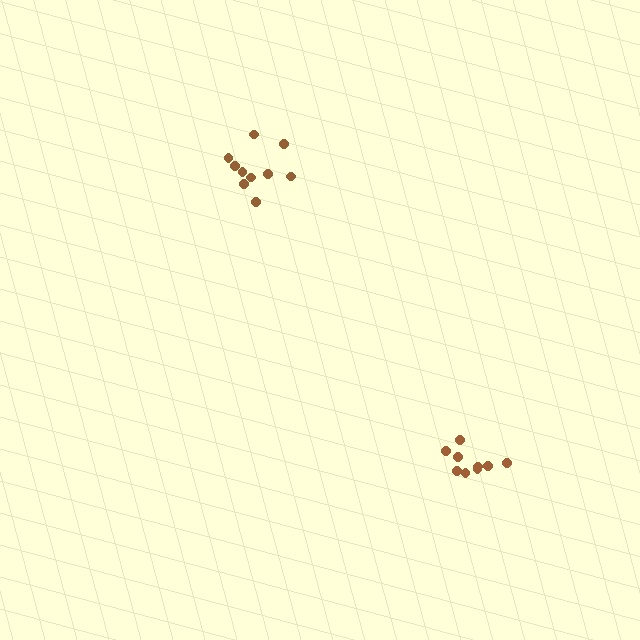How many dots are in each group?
Group 1: 9 dots, Group 2: 10 dots (19 total).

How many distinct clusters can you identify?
There are 2 distinct clusters.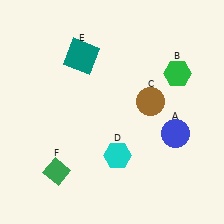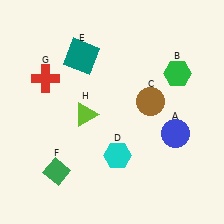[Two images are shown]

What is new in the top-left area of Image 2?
A red cross (G) was added in the top-left area of Image 2.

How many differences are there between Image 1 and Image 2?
There are 2 differences between the two images.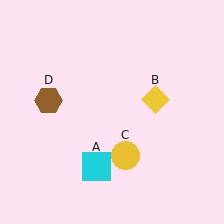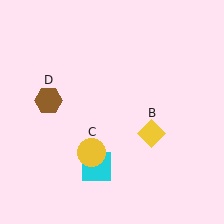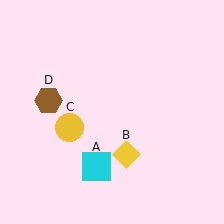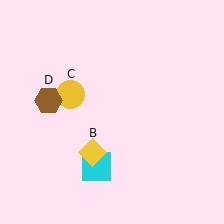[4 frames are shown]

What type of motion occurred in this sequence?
The yellow diamond (object B), yellow circle (object C) rotated clockwise around the center of the scene.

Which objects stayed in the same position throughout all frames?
Cyan square (object A) and brown hexagon (object D) remained stationary.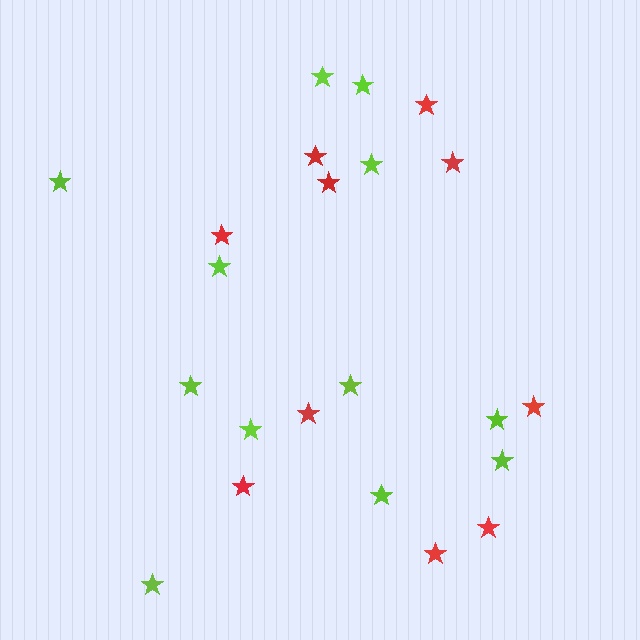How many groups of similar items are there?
There are 2 groups: one group of red stars (10) and one group of lime stars (12).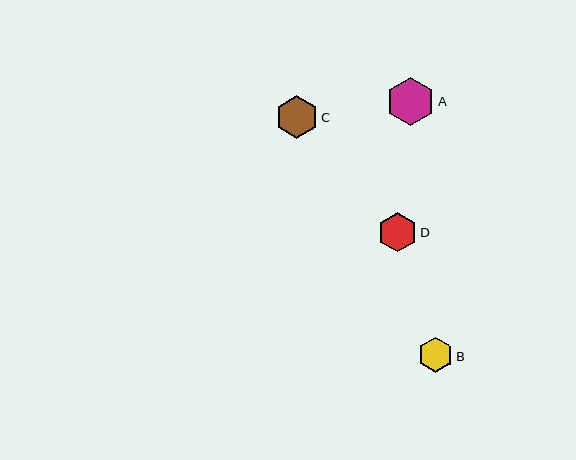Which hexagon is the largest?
Hexagon A is the largest with a size of approximately 48 pixels.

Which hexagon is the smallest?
Hexagon B is the smallest with a size of approximately 35 pixels.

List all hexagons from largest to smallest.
From largest to smallest: A, C, D, B.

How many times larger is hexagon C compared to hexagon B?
Hexagon C is approximately 1.2 times the size of hexagon B.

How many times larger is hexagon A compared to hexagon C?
Hexagon A is approximately 1.1 times the size of hexagon C.